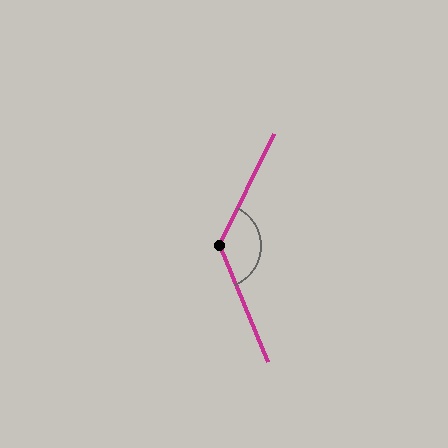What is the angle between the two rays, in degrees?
Approximately 131 degrees.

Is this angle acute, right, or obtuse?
It is obtuse.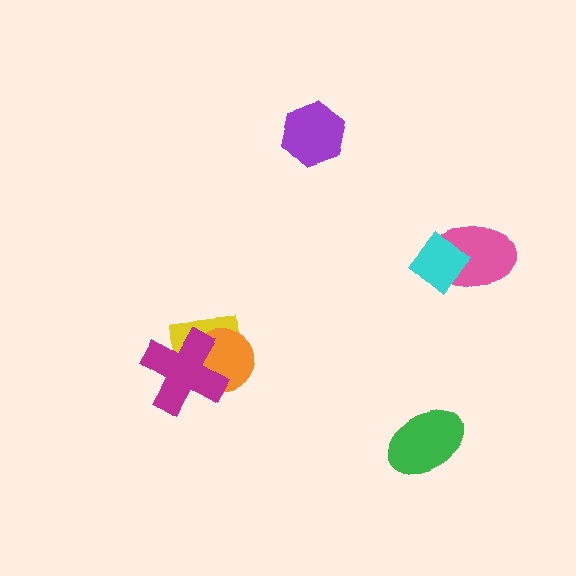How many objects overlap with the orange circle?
2 objects overlap with the orange circle.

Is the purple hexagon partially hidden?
No, no other shape covers it.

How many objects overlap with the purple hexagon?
0 objects overlap with the purple hexagon.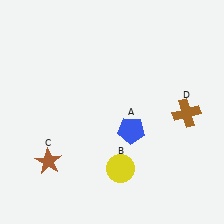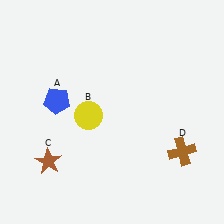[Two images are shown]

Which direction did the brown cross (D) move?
The brown cross (D) moved down.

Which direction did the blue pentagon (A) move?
The blue pentagon (A) moved left.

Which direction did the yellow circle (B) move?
The yellow circle (B) moved up.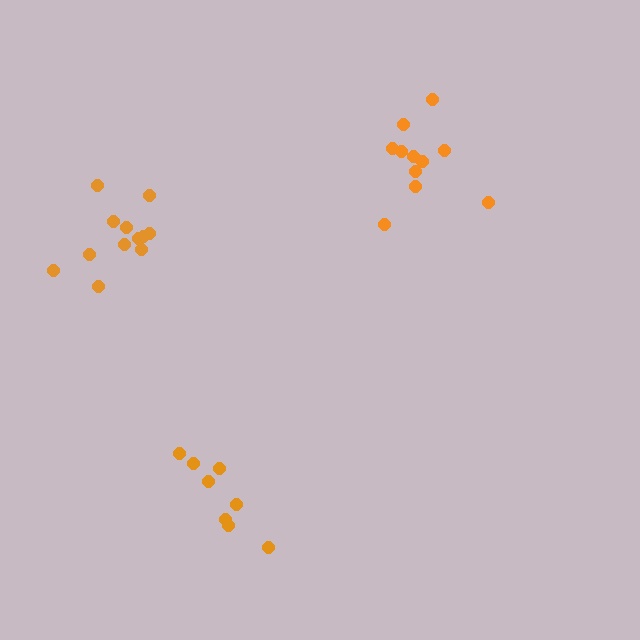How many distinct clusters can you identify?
There are 3 distinct clusters.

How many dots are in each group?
Group 1: 11 dots, Group 2: 8 dots, Group 3: 12 dots (31 total).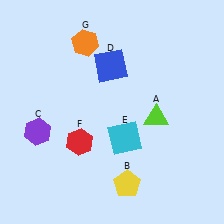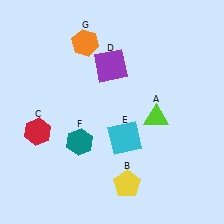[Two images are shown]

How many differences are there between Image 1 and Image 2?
There are 3 differences between the two images.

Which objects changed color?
C changed from purple to red. D changed from blue to purple. F changed from red to teal.